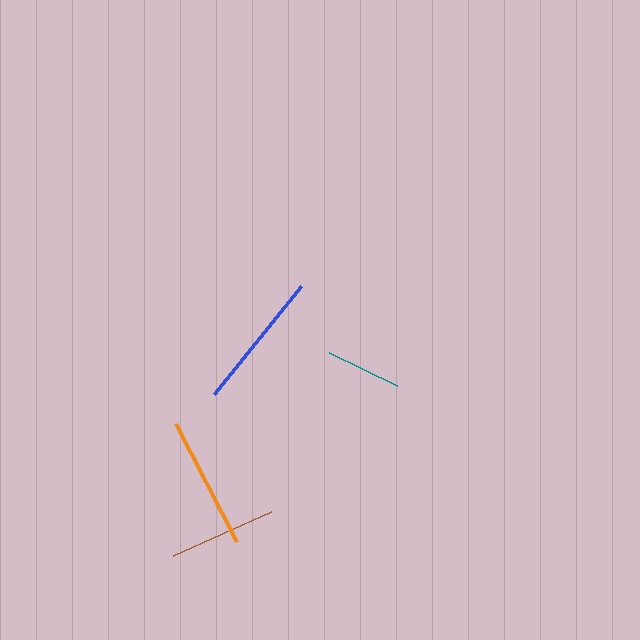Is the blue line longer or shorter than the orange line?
The blue line is longer than the orange line.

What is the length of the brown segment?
The brown segment is approximately 107 pixels long.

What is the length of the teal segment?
The teal segment is approximately 76 pixels long.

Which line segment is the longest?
The blue line is the longest at approximately 139 pixels.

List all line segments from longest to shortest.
From longest to shortest: blue, orange, brown, teal.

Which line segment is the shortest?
The teal line is the shortest at approximately 76 pixels.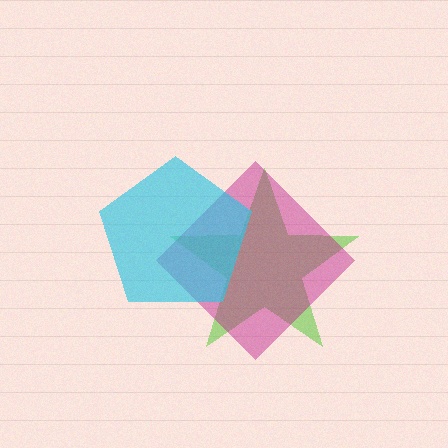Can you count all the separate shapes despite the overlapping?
Yes, there are 3 separate shapes.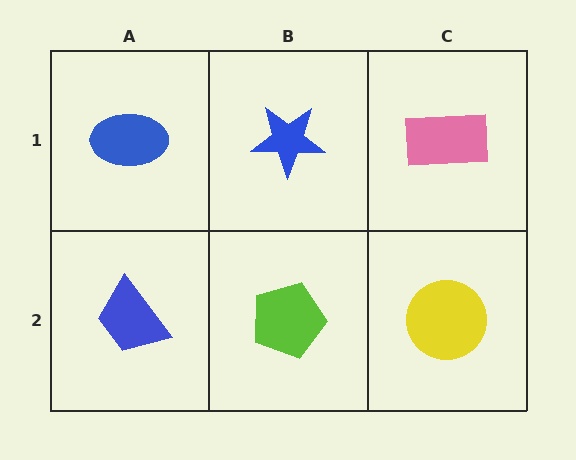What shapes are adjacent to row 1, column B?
A lime pentagon (row 2, column B), a blue ellipse (row 1, column A), a pink rectangle (row 1, column C).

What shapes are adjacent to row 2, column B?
A blue star (row 1, column B), a blue trapezoid (row 2, column A), a yellow circle (row 2, column C).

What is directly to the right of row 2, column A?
A lime pentagon.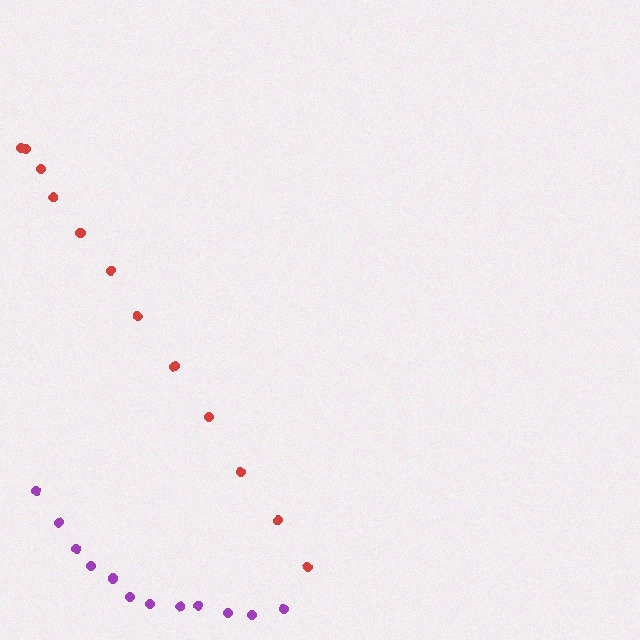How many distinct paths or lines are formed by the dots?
There are 2 distinct paths.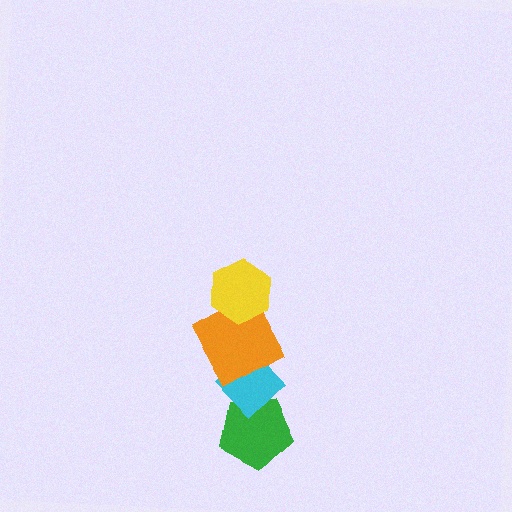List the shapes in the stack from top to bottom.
From top to bottom: the yellow hexagon, the orange square, the cyan diamond, the green pentagon.